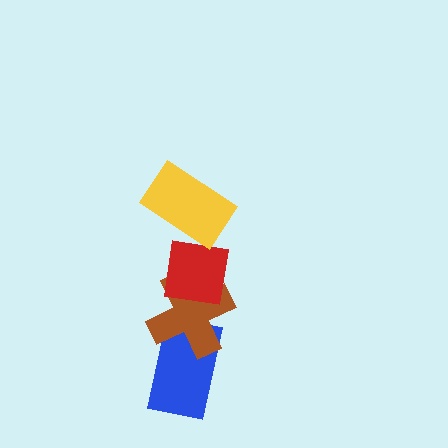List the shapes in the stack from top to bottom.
From top to bottom: the yellow rectangle, the red square, the brown cross, the blue rectangle.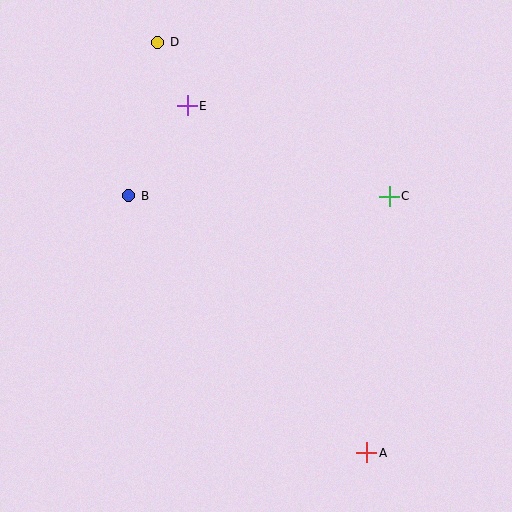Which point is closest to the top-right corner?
Point C is closest to the top-right corner.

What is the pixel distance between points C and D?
The distance between C and D is 278 pixels.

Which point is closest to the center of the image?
Point B at (129, 196) is closest to the center.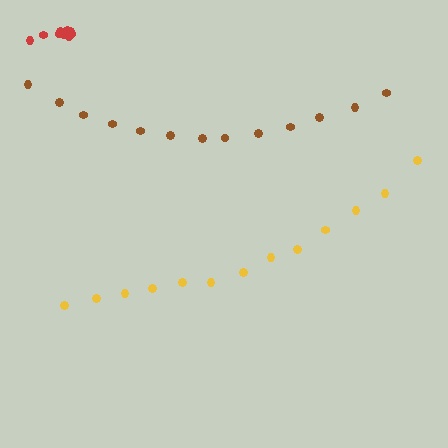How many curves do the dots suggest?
There are 3 distinct paths.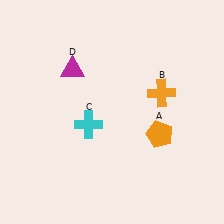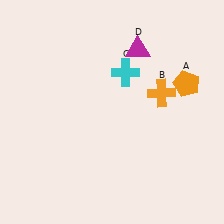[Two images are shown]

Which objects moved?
The objects that moved are: the orange pentagon (A), the cyan cross (C), the magenta triangle (D).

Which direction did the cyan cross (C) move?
The cyan cross (C) moved up.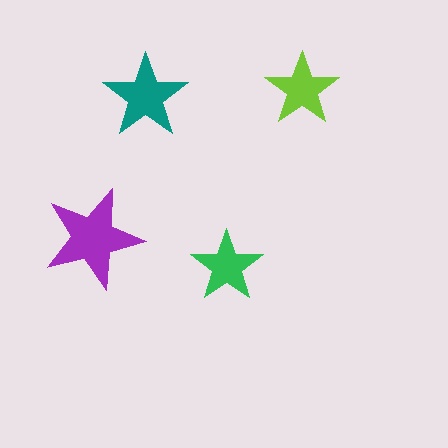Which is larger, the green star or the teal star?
The teal one.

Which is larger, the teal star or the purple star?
The purple one.